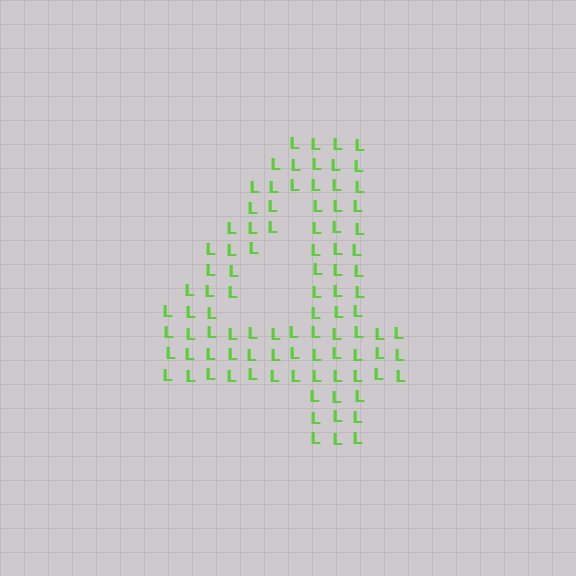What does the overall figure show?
The overall figure shows the digit 4.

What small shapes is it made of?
It is made of small letter L's.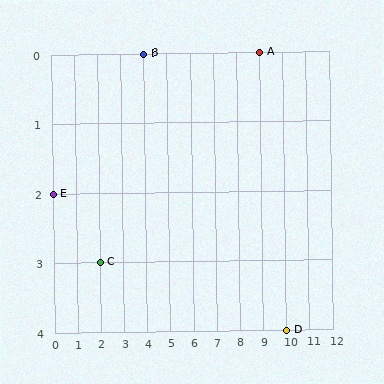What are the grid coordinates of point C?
Point C is at grid coordinates (2, 3).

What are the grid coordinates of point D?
Point D is at grid coordinates (10, 4).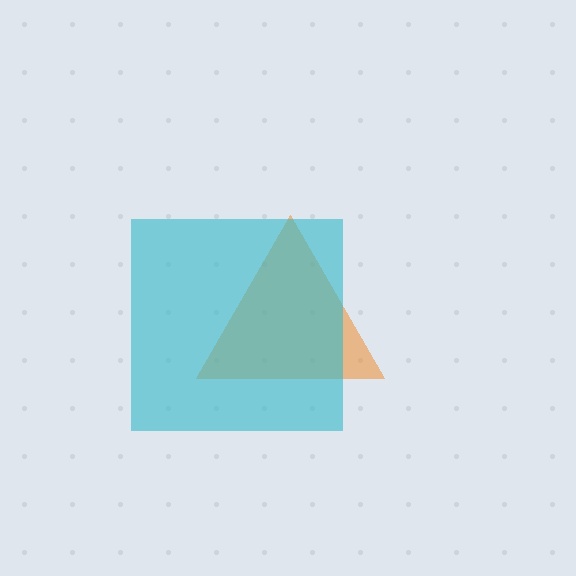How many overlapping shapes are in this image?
There are 2 overlapping shapes in the image.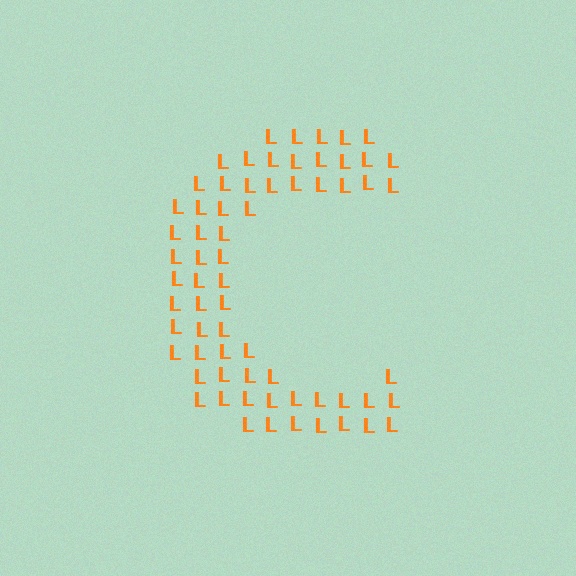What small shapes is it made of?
It is made of small letter L's.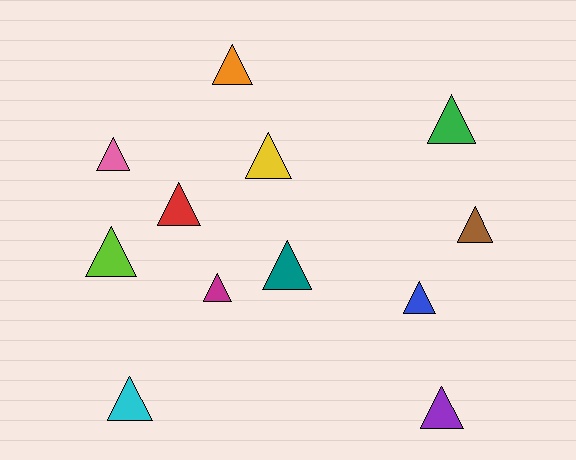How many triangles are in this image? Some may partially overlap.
There are 12 triangles.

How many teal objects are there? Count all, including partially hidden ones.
There is 1 teal object.